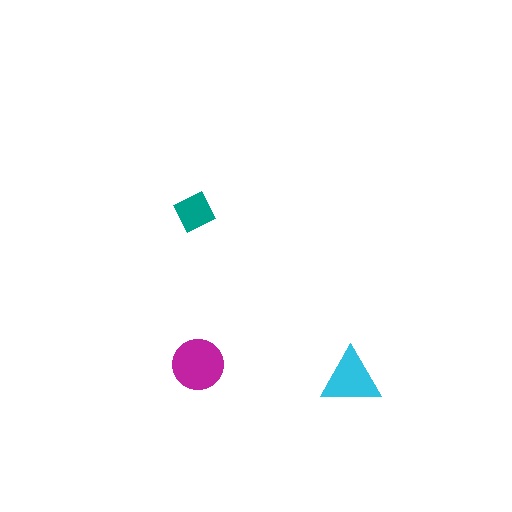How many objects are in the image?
There are 3 objects in the image.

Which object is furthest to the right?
The cyan triangle is rightmost.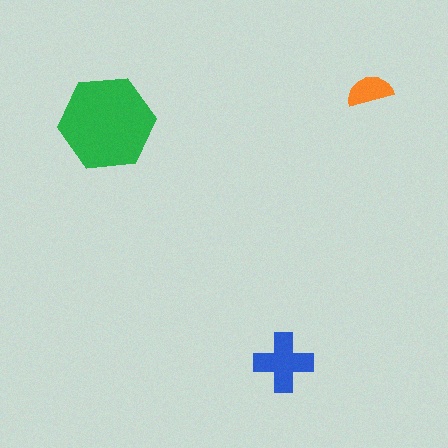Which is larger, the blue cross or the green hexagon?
The green hexagon.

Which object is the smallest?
The orange semicircle.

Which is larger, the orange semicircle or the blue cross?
The blue cross.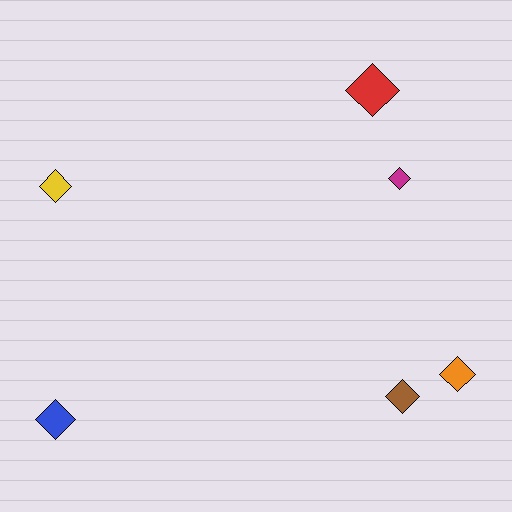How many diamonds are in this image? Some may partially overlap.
There are 6 diamonds.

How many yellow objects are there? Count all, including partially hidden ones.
There is 1 yellow object.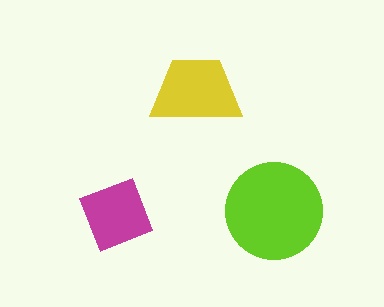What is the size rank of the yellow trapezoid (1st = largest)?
2nd.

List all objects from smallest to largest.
The magenta diamond, the yellow trapezoid, the lime circle.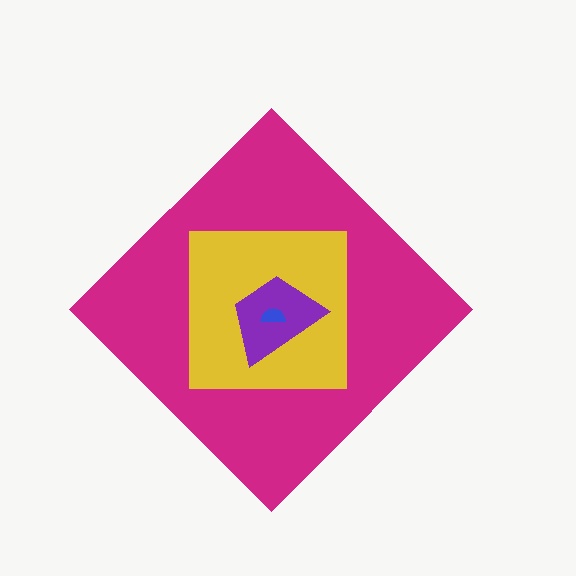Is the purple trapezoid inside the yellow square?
Yes.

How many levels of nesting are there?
4.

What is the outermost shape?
The magenta diamond.